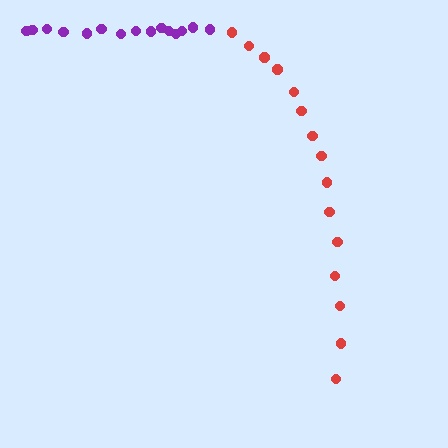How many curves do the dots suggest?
There are 2 distinct paths.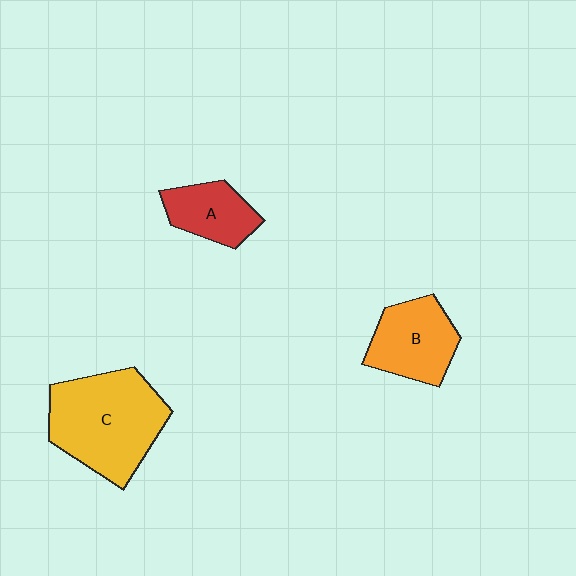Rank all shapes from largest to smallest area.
From largest to smallest: C (yellow), B (orange), A (red).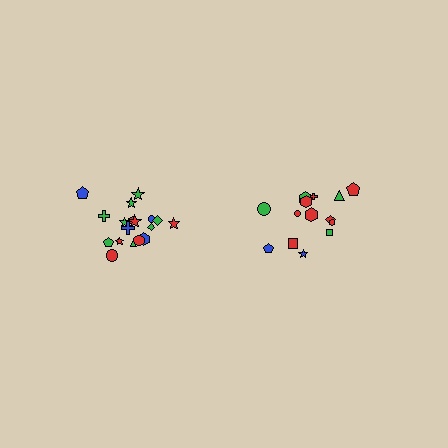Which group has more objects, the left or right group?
The left group.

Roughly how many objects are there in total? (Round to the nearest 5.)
Roughly 35 objects in total.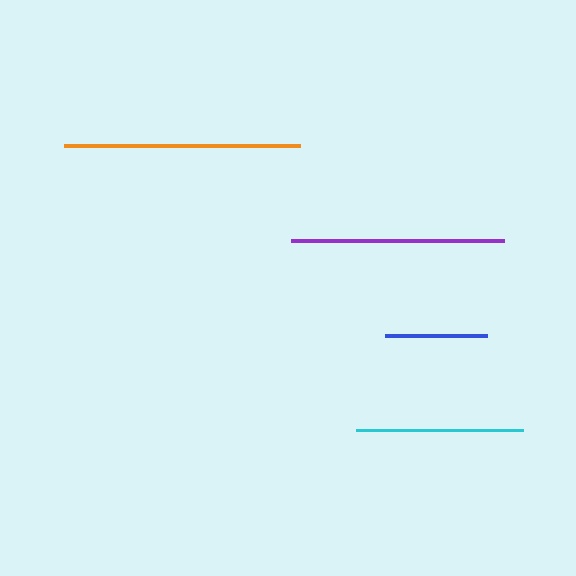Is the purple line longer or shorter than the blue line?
The purple line is longer than the blue line.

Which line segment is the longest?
The orange line is the longest at approximately 235 pixels.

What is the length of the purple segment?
The purple segment is approximately 213 pixels long.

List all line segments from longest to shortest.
From longest to shortest: orange, purple, cyan, blue.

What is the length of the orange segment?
The orange segment is approximately 235 pixels long.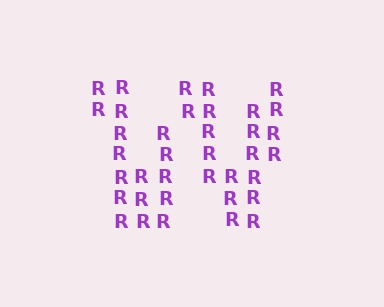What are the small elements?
The small elements are letter R's.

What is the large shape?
The large shape is the letter W.